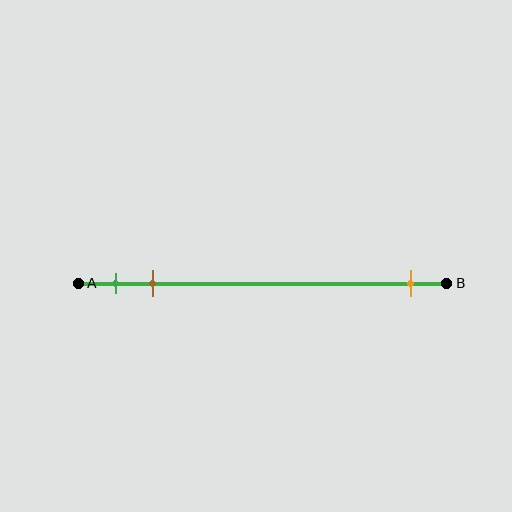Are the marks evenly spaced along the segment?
No, the marks are not evenly spaced.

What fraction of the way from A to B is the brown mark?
The brown mark is approximately 20% (0.2) of the way from A to B.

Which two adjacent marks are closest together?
The green and brown marks are the closest adjacent pair.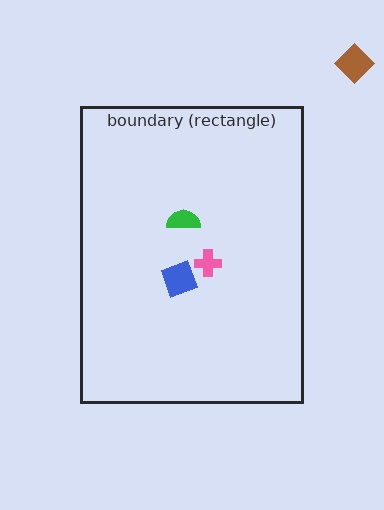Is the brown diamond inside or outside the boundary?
Outside.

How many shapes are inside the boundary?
3 inside, 1 outside.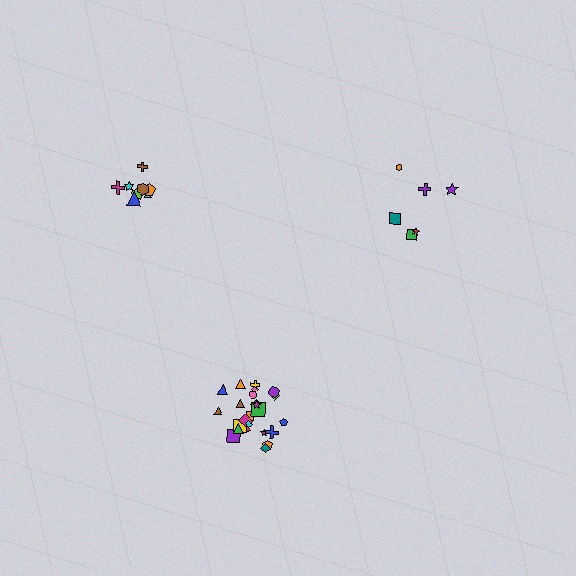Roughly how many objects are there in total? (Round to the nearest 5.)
Roughly 40 objects in total.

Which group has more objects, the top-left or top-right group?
The top-left group.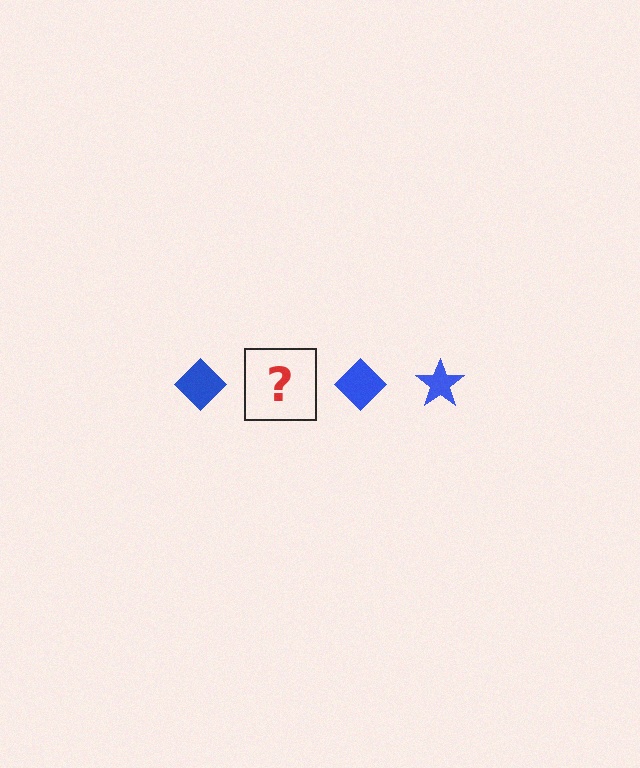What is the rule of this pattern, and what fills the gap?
The rule is that the pattern cycles through diamond, star shapes in blue. The gap should be filled with a blue star.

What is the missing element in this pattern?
The missing element is a blue star.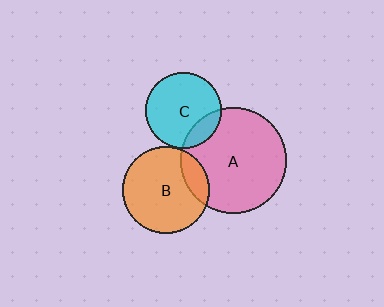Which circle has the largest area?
Circle A (pink).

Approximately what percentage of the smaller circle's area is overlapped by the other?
Approximately 5%.